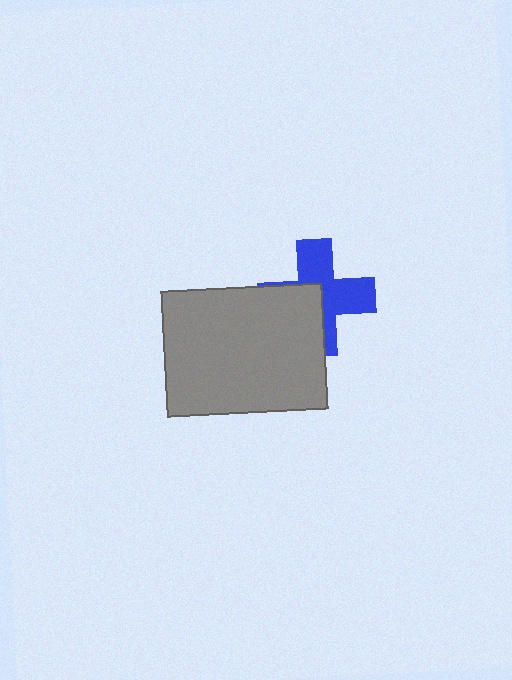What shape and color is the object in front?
The object in front is a gray rectangle.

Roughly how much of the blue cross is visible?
About half of it is visible (roughly 56%).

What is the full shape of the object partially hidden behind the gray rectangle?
The partially hidden object is a blue cross.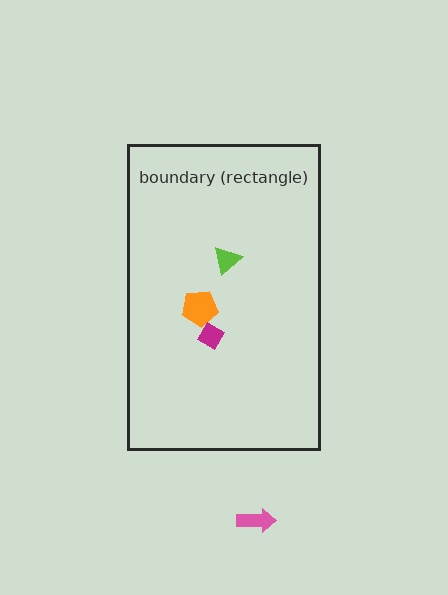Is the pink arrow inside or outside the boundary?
Outside.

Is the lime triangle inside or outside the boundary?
Inside.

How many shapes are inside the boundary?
3 inside, 1 outside.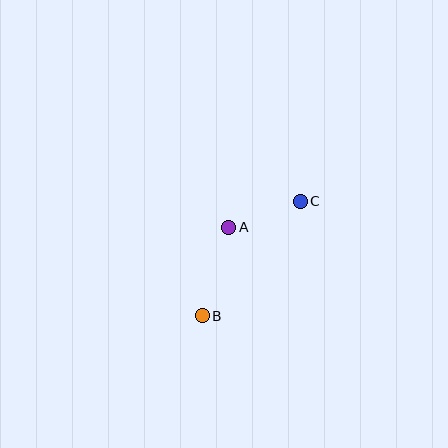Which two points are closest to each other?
Points A and C are closest to each other.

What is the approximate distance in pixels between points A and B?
The distance between A and B is approximately 92 pixels.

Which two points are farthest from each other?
Points B and C are farthest from each other.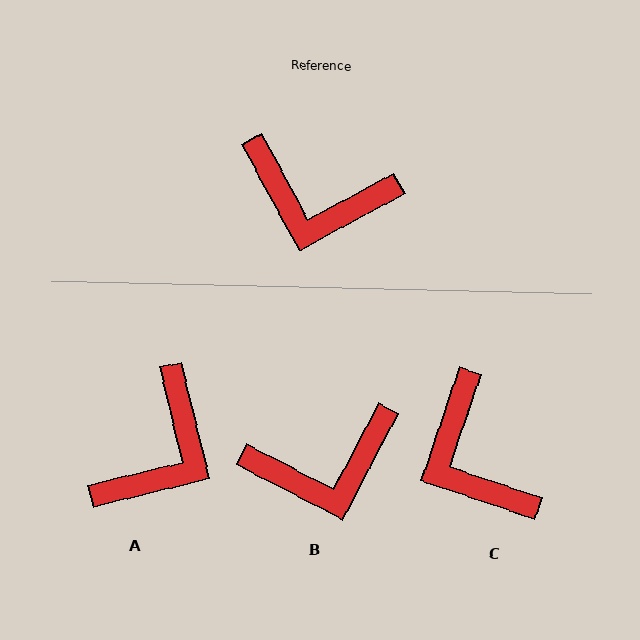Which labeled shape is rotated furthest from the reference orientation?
A, about 75 degrees away.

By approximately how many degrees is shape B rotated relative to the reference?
Approximately 34 degrees counter-clockwise.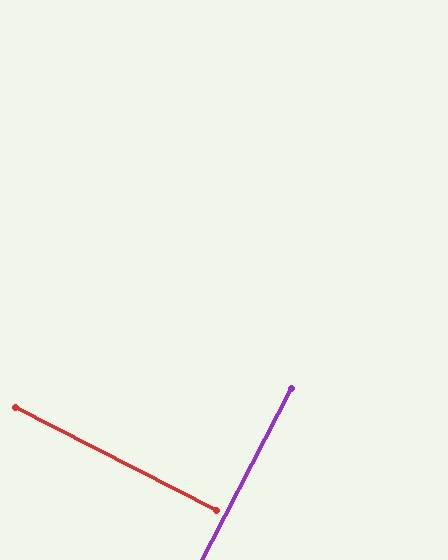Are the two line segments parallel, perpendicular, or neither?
Perpendicular — they meet at approximately 90°.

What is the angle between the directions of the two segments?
Approximately 90 degrees.